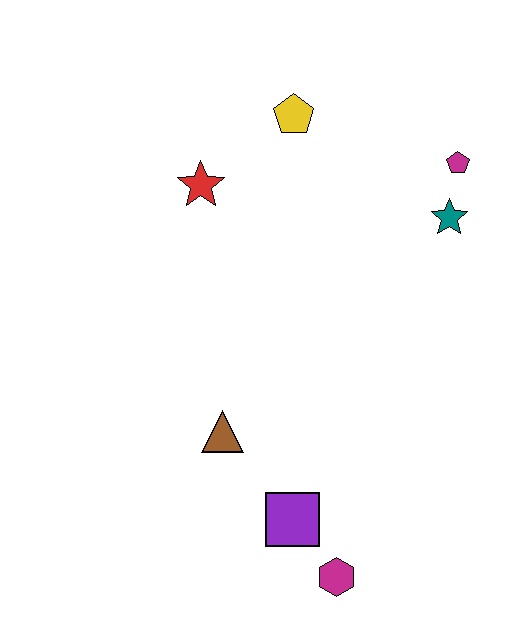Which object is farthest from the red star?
The magenta hexagon is farthest from the red star.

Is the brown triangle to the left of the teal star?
Yes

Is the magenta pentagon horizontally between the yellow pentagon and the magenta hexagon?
No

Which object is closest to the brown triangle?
The purple square is closest to the brown triangle.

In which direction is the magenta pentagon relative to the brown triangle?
The magenta pentagon is above the brown triangle.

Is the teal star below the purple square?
No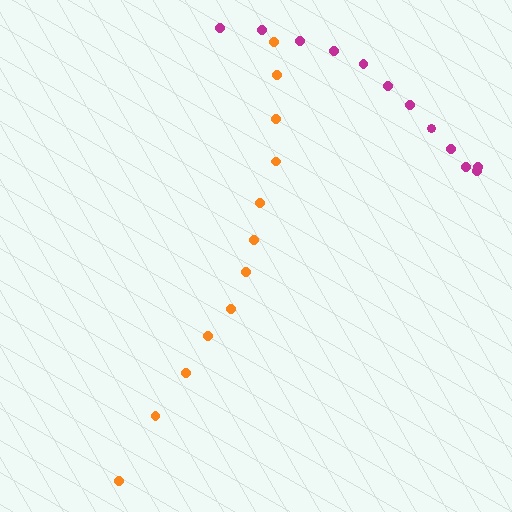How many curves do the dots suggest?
There are 2 distinct paths.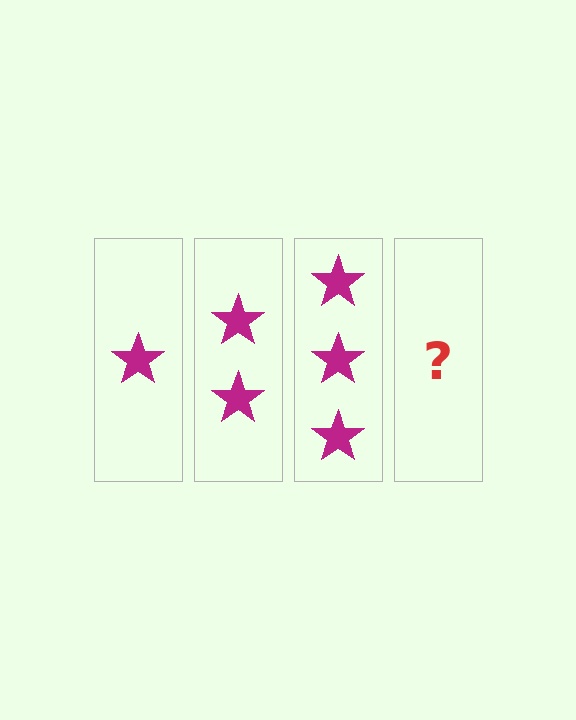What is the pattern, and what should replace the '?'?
The pattern is that each step adds one more star. The '?' should be 4 stars.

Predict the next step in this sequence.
The next step is 4 stars.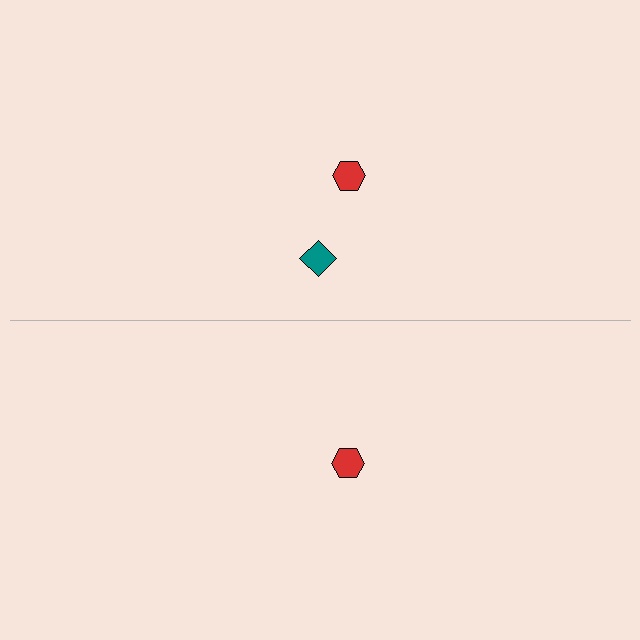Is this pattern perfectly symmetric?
No, the pattern is not perfectly symmetric. A teal diamond is missing from the bottom side.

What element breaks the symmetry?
A teal diamond is missing from the bottom side.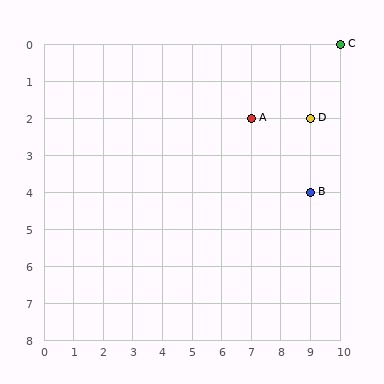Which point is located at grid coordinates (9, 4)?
Point B is at (9, 4).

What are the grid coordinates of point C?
Point C is at grid coordinates (10, 0).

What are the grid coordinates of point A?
Point A is at grid coordinates (7, 2).